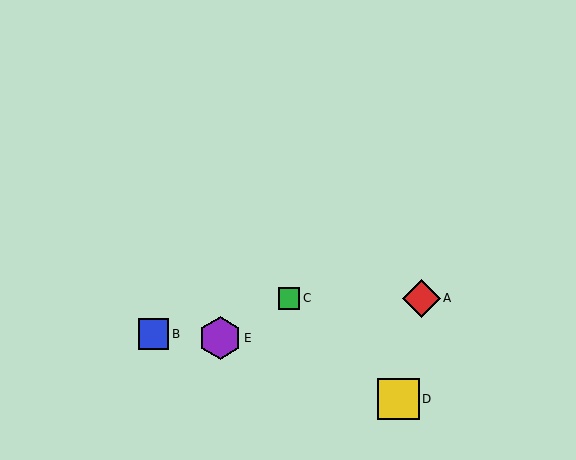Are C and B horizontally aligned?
No, C is at y≈298 and B is at y≈334.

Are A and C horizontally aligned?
Yes, both are at y≈298.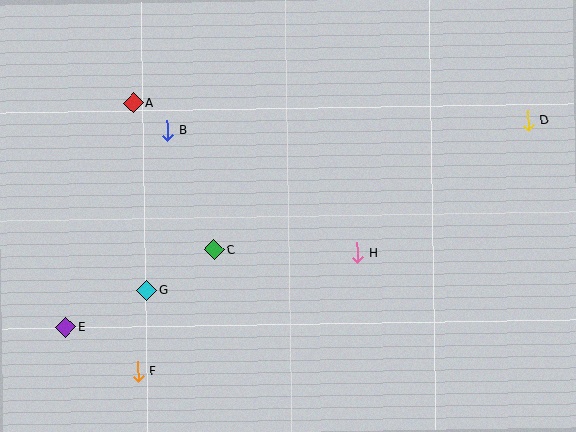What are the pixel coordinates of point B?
Point B is at (167, 130).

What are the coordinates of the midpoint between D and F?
The midpoint between D and F is at (333, 246).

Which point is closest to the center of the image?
Point H at (357, 252) is closest to the center.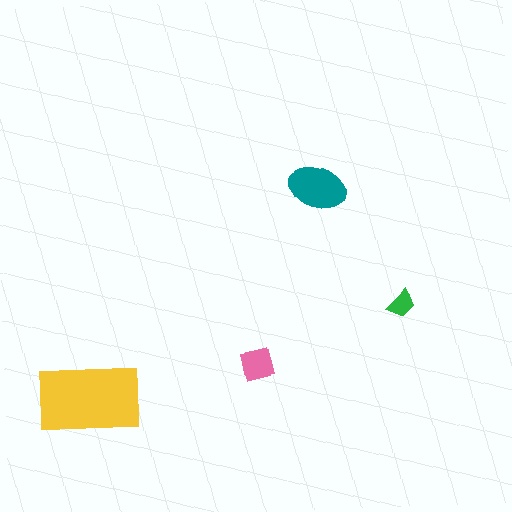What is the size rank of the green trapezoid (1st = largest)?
4th.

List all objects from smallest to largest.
The green trapezoid, the pink square, the teal ellipse, the yellow rectangle.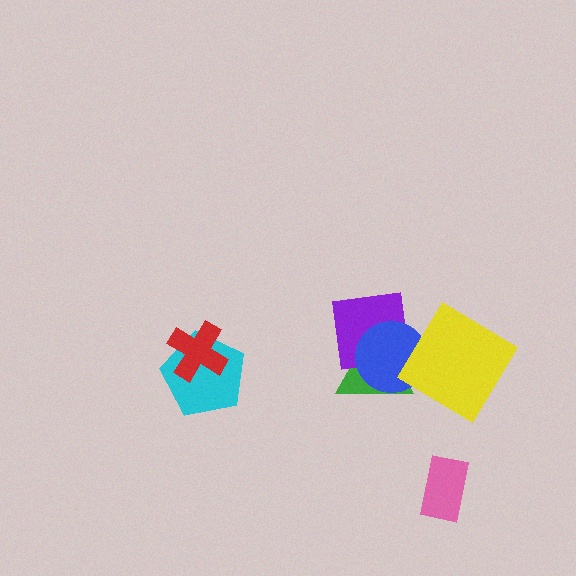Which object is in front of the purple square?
The blue circle is in front of the purple square.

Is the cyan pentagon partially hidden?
Yes, it is partially covered by another shape.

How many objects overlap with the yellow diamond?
1 object overlaps with the yellow diamond.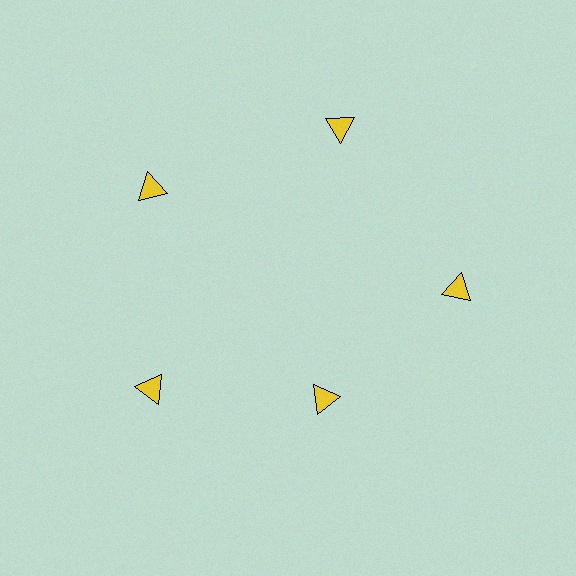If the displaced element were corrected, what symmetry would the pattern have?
It would have 5-fold rotational symmetry — the pattern would map onto itself every 72 degrees.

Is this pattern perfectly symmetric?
No. The 5 yellow triangles are arranged in a ring, but one element near the 5 o'clock position is pulled inward toward the center, breaking the 5-fold rotational symmetry.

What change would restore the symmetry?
The symmetry would be restored by moving it outward, back onto the ring so that all 5 triangles sit at equal angles and equal distance from the center.